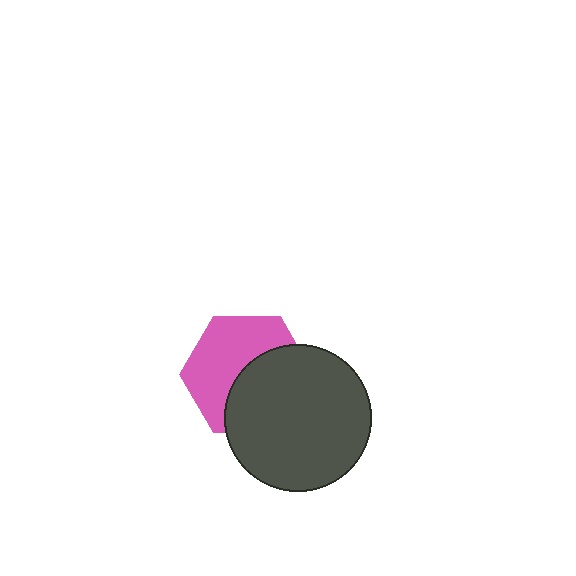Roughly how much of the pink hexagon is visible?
About half of it is visible (roughly 53%).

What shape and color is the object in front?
The object in front is a dark gray circle.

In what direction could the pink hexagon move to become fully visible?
The pink hexagon could move toward the upper-left. That would shift it out from behind the dark gray circle entirely.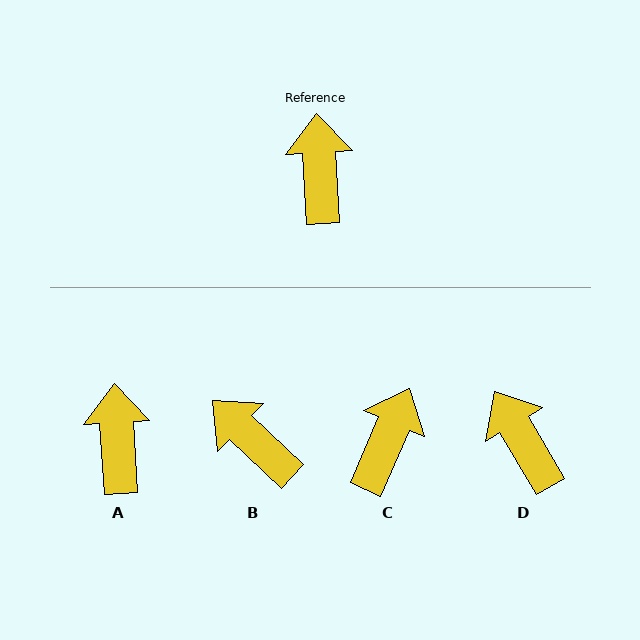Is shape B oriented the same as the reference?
No, it is off by about 43 degrees.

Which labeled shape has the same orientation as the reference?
A.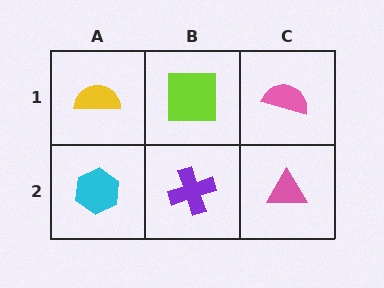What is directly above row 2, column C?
A pink semicircle.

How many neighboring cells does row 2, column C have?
2.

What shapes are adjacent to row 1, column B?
A purple cross (row 2, column B), a yellow semicircle (row 1, column A), a pink semicircle (row 1, column C).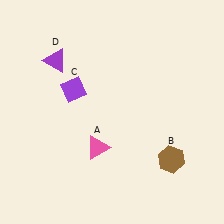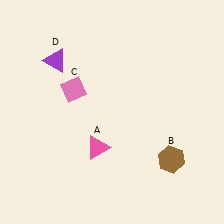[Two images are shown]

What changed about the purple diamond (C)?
In Image 1, C is purple. In Image 2, it changed to pink.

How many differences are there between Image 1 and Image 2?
There is 1 difference between the two images.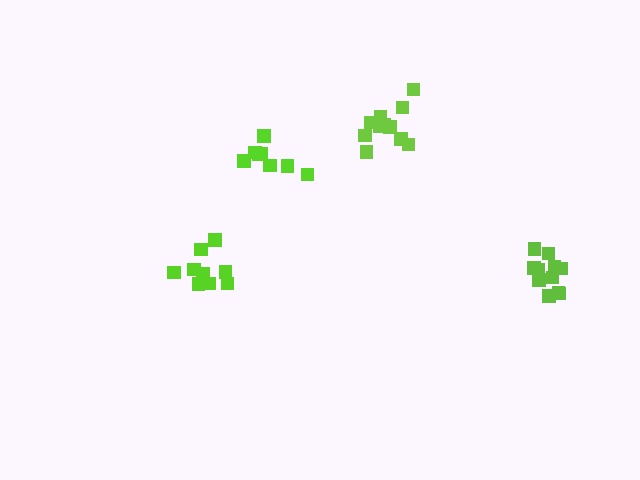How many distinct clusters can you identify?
There are 4 distinct clusters.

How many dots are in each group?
Group 1: 11 dots, Group 2: 11 dots, Group 3: 8 dots, Group 4: 11 dots (41 total).